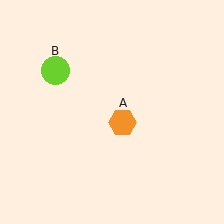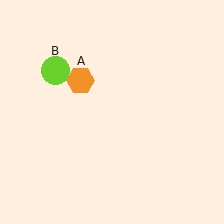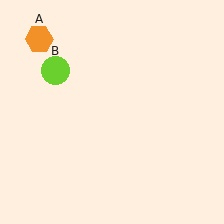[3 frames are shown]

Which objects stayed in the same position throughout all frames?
Lime circle (object B) remained stationary.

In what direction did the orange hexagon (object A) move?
The orange hexagon (object A) moved up and to the left.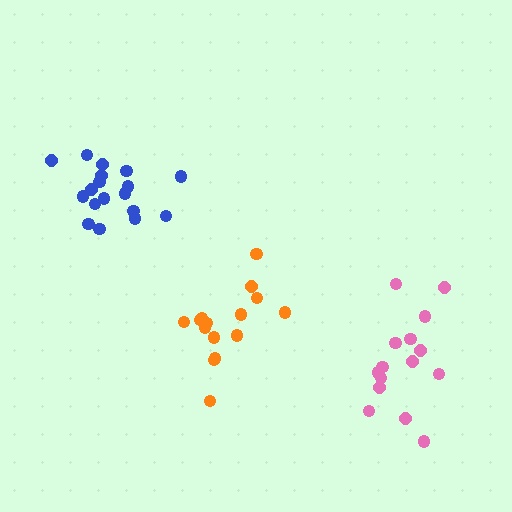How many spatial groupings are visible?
There are 3 spatial groupings.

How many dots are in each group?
Group 1: 18 dots, Group 2: 15 dots, Group 3: 15 dots (48 total).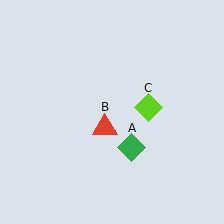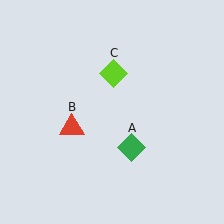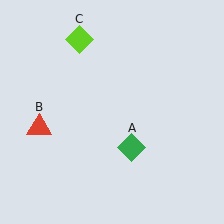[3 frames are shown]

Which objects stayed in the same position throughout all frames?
Green diamond (object A) remained stationary.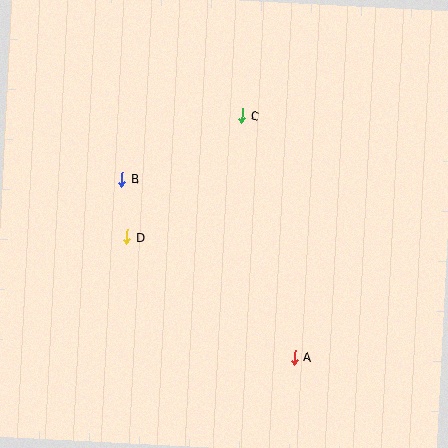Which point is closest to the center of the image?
Point D at (127, 237) is closest to the center.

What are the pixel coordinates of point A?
Point A is at (294, 357).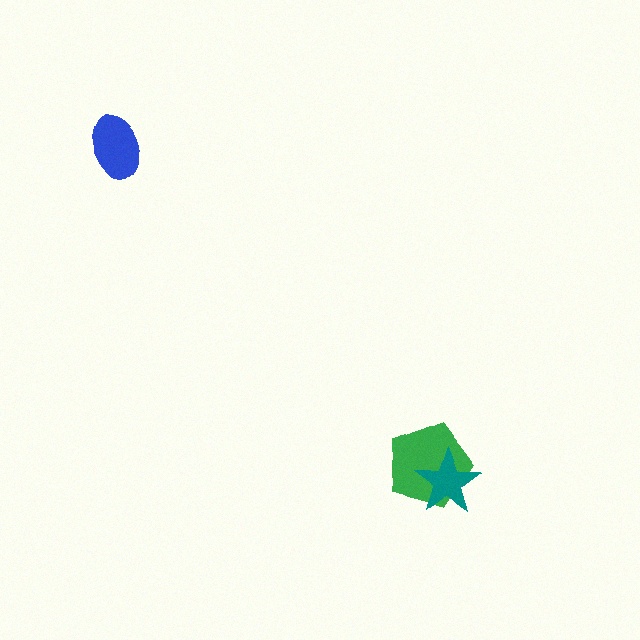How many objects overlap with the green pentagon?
1 object overlaps with the green pentagon.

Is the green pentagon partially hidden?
Yes, it is partially covered by another shape.